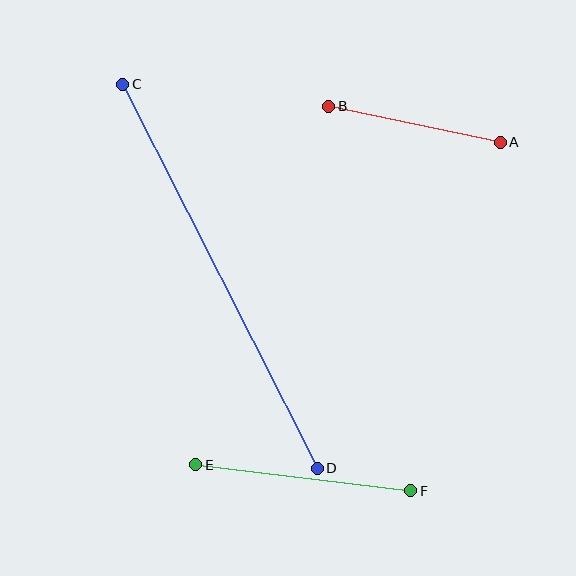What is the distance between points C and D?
The distance is approximately 431 pixels.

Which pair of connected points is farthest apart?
Points C and D are farthest apart.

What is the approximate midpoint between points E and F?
The midpoint is at approximately (303, 478) pixels.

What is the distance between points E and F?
The distance is approximately 216 pixels.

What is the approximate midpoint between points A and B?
The midpoint is at approximately (414, 124) pixels.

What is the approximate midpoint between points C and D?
The midpoint is at approximately (220, 276) pixels.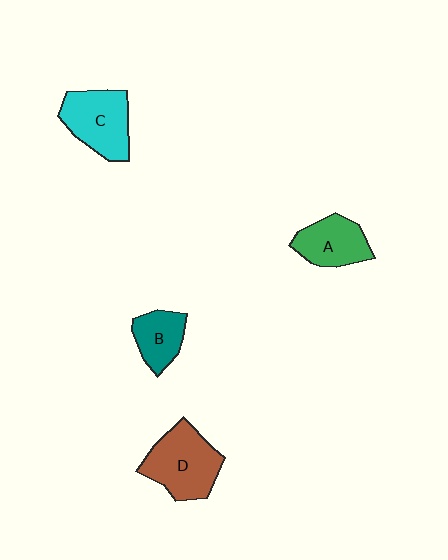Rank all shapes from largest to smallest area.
From largest to smallest: D (brown), C (cyan), A (green), B (teal).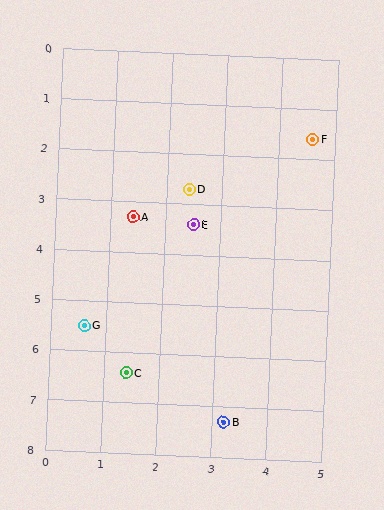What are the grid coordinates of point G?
Point G is at approximately (0.6, 5.5).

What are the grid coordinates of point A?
Point A is at approximately (1.4, 3.3).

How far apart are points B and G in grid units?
Points B and G are about 3.2 grid units apart.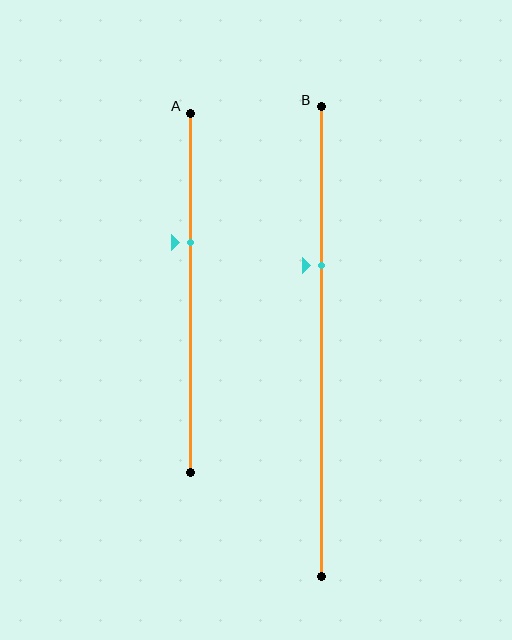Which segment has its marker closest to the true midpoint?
Segment A has its marker closest to the true midpoint.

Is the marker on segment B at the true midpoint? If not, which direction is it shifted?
No, the marker on segment B is shifted upward by about 16% of the segment length.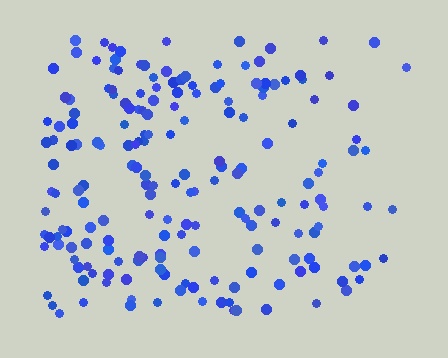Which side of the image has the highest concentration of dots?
The left.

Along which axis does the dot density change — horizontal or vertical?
Horizontal.